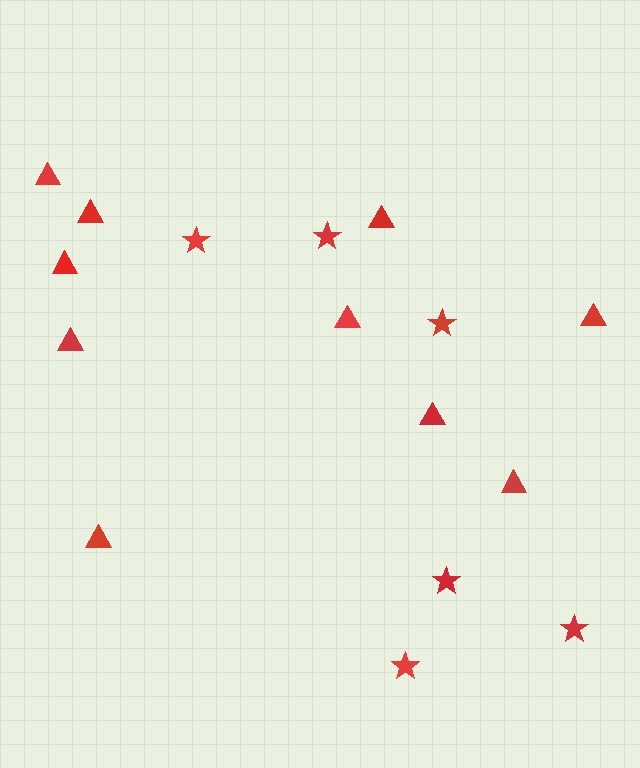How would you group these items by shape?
There are 2 groups: one group of stars (6) and one group of triangles (10).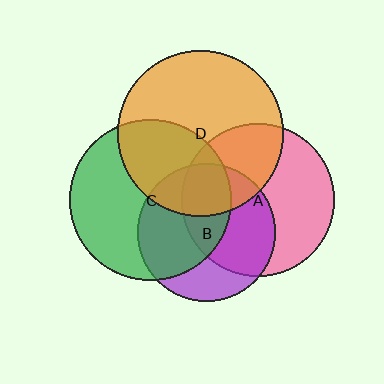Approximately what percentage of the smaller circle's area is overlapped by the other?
Approximately 20%.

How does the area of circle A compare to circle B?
Approximately 1.2 times.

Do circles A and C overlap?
Yes.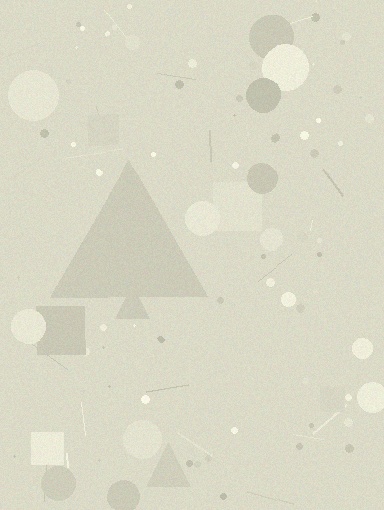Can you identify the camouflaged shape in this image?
The camouflaged shape is a triangle.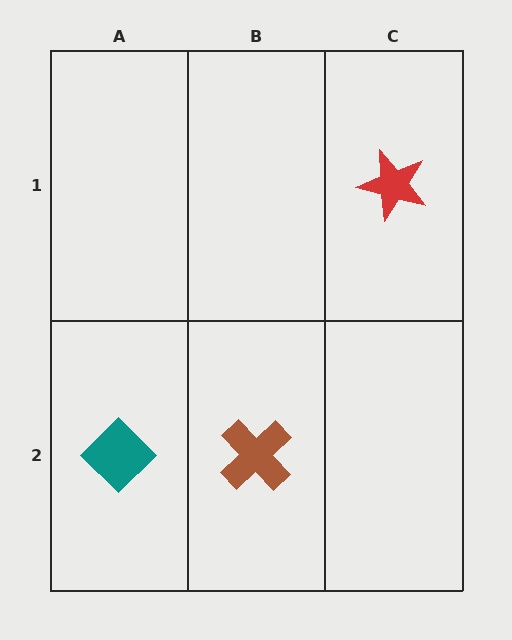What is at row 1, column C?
A red star.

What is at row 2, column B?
A brown cross.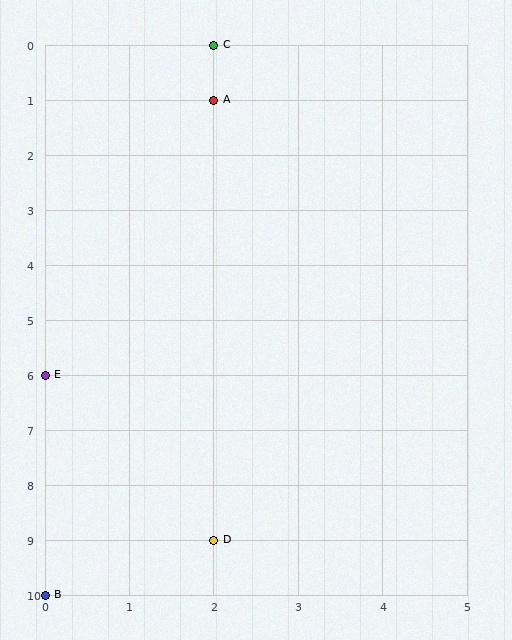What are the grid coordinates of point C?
Point C is at grid coordinates (2, 0).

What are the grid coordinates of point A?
Point A is at grid coordinates (2, 1).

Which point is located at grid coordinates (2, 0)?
Point C is at (2, 0).